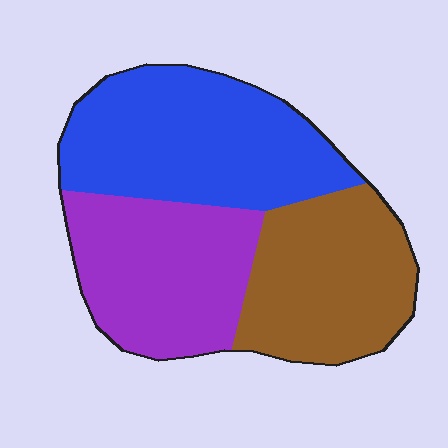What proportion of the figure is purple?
Purple takes up about one third (1/3) of the figure.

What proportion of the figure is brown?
Brown covers roughly 30% of the figure.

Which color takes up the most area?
Blue, at roughly 40%.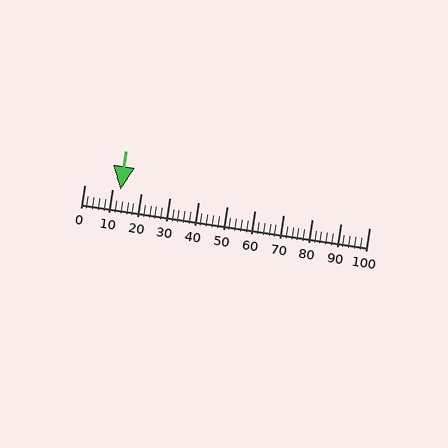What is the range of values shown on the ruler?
The ruler shows values from 0 to 100.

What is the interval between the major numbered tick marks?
The major tick marks are spaced 10 units apart.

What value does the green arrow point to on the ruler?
The green arrow points to approximately 13.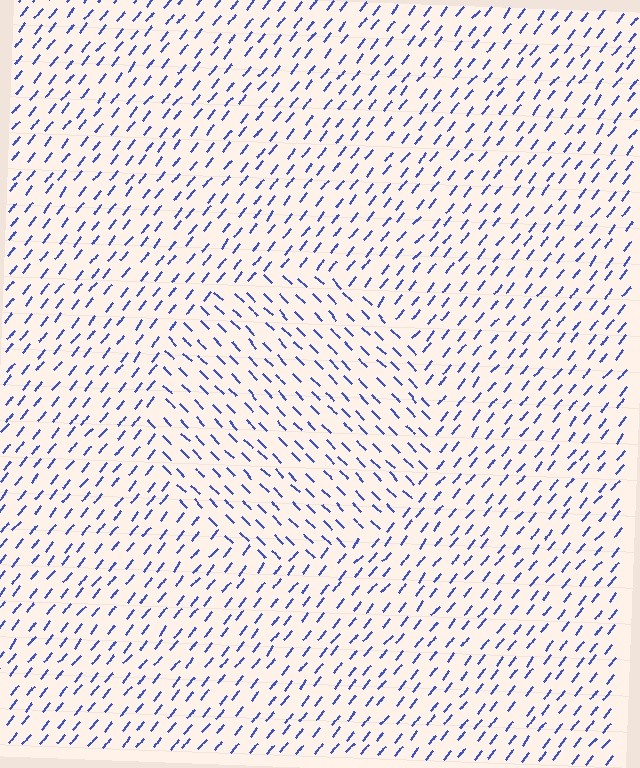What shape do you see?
I see a circle.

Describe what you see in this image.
The image is filled with small blue line segments. A circle region in the image has lines oriented differently from the surrounding lines, creating a visible texture boundary.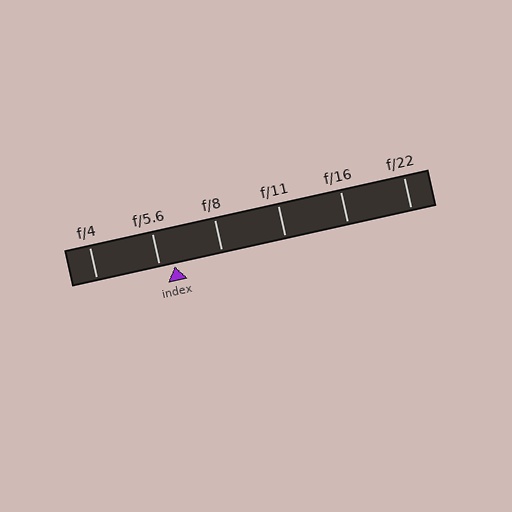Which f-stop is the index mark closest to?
The index mark is closest to f/5.6.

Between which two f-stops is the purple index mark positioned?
The index mark is between f/5.6 and f/8.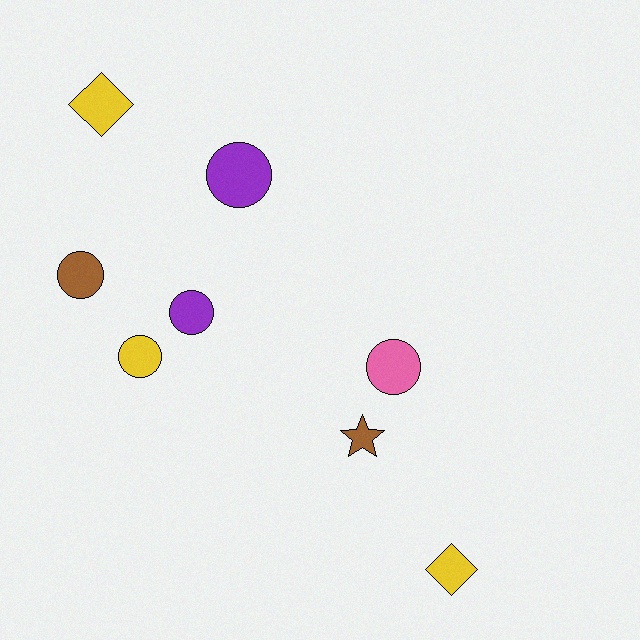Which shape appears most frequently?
Circle, with 5 objects.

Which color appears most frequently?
Yellow, with 3 objects.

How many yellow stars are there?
There are no yellow stars.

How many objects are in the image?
There are 8 objects.